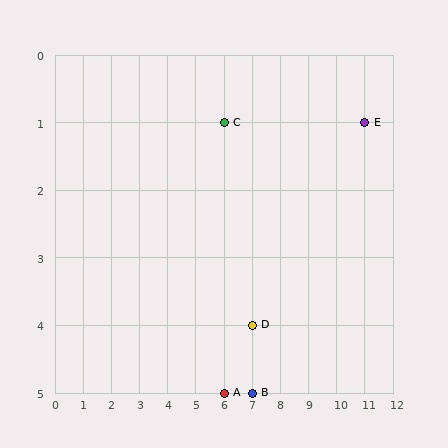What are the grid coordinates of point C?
Point C is at grid coordinates (6, 1).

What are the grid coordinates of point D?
Point D is at grid coordinates (7, 4).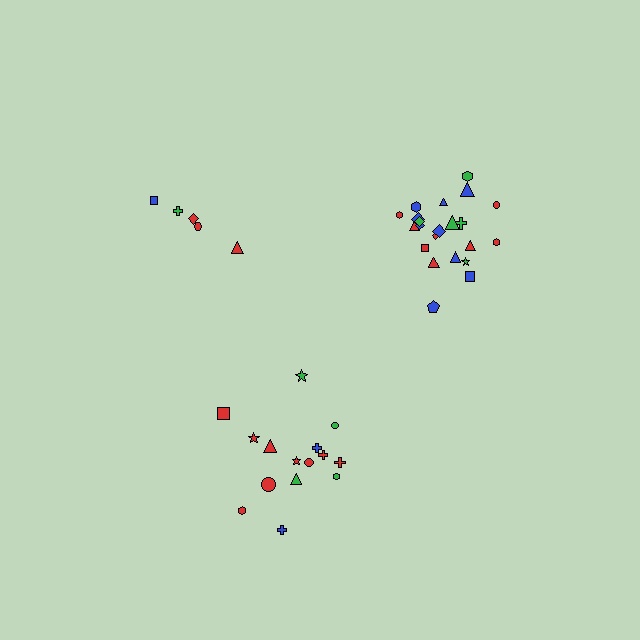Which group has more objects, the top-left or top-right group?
The top-right group.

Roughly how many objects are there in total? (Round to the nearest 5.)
Roughly 40 objects in total.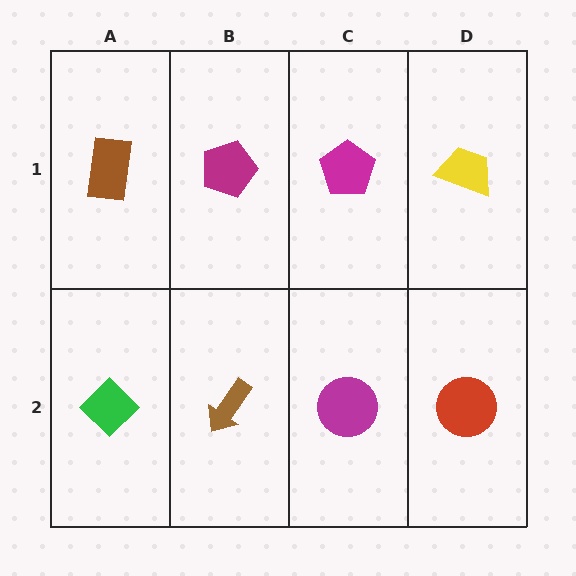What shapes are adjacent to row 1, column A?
A green diamond (row 2, column A), a magenta pentagon (row 1, column B).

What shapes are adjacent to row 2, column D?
A yellow trapezoid (row 1, column D), a magenta circle (row 2, column C).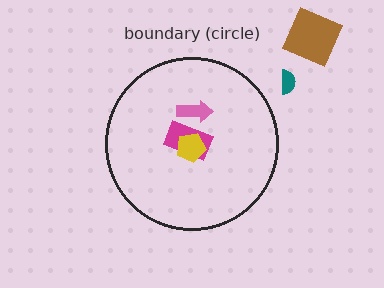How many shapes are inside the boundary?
3 inside, 2 outside.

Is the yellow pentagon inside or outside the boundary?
Inside.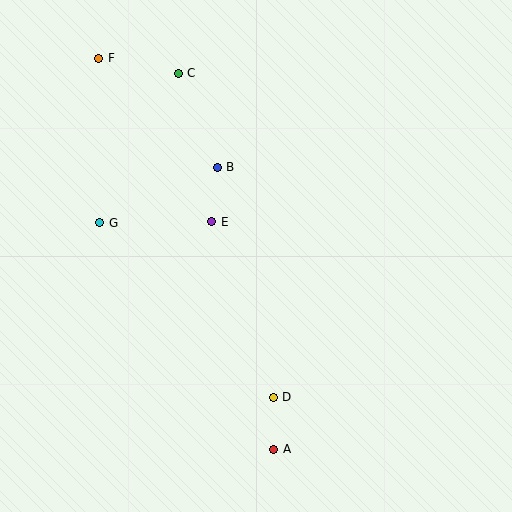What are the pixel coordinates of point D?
Point D is at (273, 397).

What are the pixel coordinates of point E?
Point E is at (212, 222).